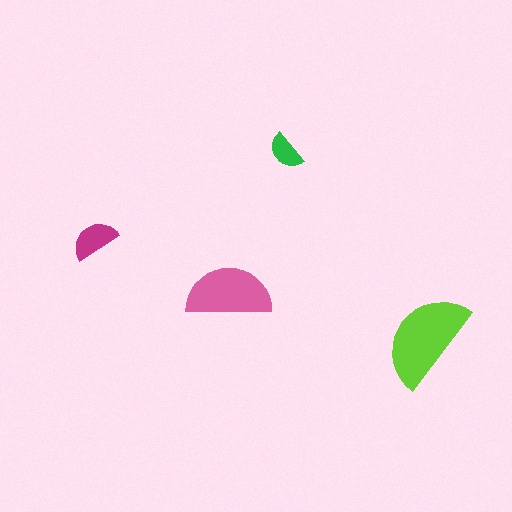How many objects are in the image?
There are 4 objects in the image.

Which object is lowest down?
The lime semicircle is bottommost.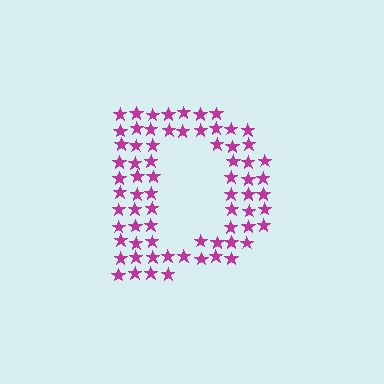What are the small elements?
The small elements are stars.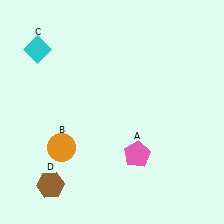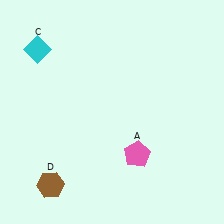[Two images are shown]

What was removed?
The orange circle (B) was removed in Image 2.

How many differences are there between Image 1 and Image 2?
There is 1 difference between the two images.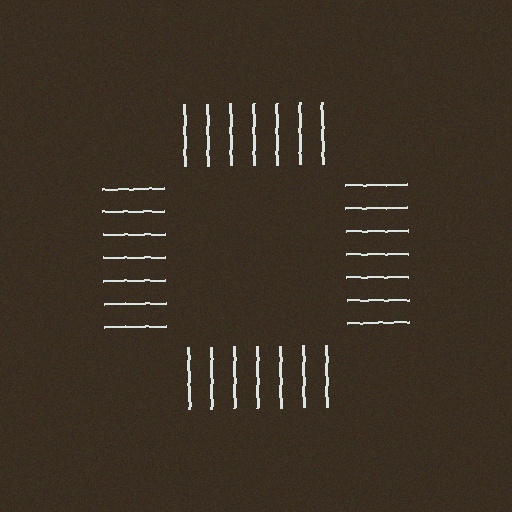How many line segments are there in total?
28 — 7 along each of the 4 edges.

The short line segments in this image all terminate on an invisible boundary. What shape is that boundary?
An illusory square — the line segments terminate on its edges but no continuous stroke is drawn.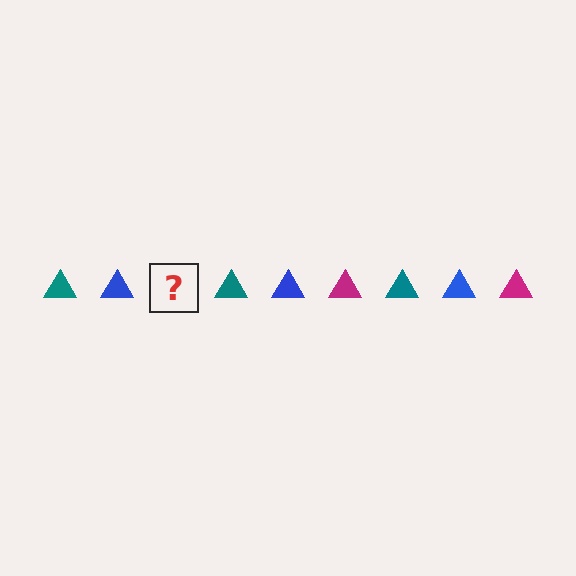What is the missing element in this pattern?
The missing element is a magenta triangle.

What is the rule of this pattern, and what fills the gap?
The rule is that the pattern cycles through teal, blue, magenta triangles. The gap should be filled with a magenta triangle.